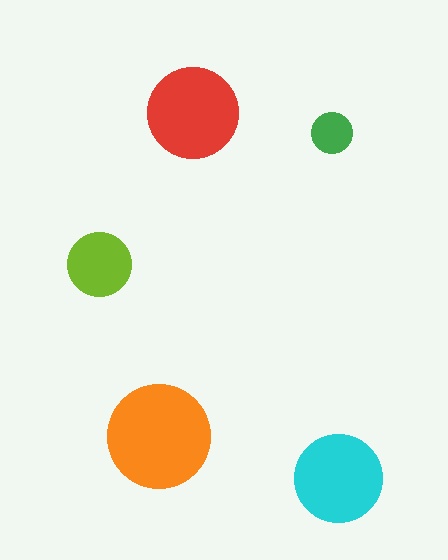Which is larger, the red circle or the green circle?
The red one.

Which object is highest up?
The red circle is topmost.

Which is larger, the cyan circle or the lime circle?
The cyan one.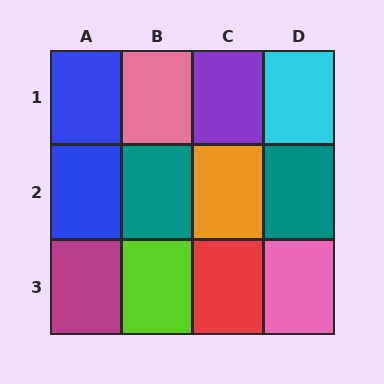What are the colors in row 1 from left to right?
Blue, pink, purple, cyan.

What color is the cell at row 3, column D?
Pink.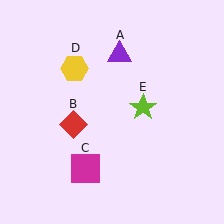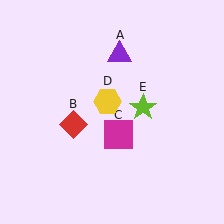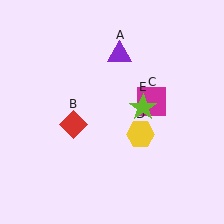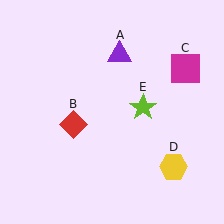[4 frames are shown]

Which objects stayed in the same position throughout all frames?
Purple triangle (object A) and red diamond (object B) and lime star (object E) remained stationary.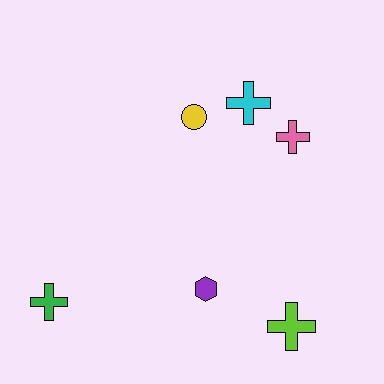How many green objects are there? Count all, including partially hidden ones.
There is 1 green object.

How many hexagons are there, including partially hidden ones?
There is 1 hexagon.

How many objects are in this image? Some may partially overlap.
There are 6 objects.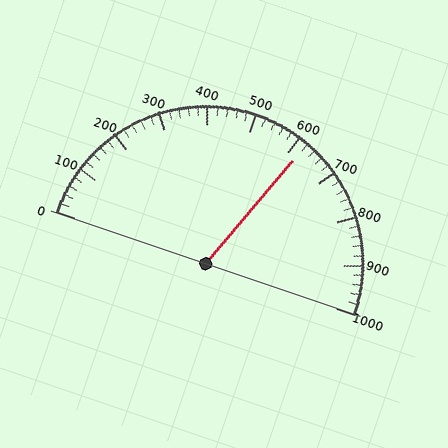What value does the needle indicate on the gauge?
The needle indicates approximately 620.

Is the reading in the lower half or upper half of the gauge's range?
The reading is in the upper half of the range (0 to 1000).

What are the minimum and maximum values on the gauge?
The gauge ranges from 0 to 1000.